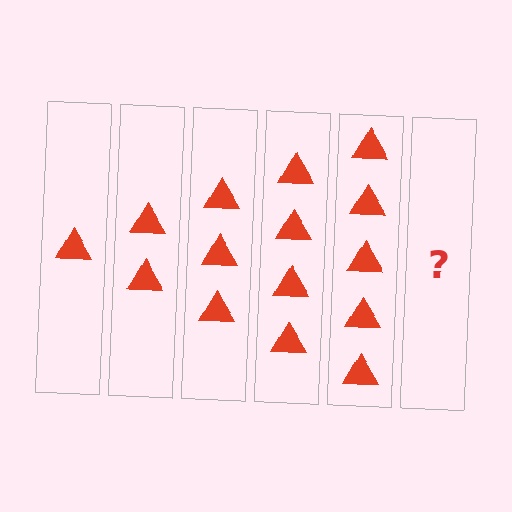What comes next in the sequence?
The next element should be 6 triangles.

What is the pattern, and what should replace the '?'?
The pattern is that each step adds one more triangle. The '?' should be 6 triangles.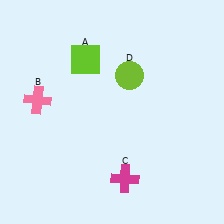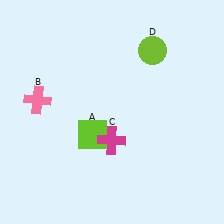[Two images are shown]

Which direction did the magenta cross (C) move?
The magenta cross (C) moved up.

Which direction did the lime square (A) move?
The lime square (A) moved down.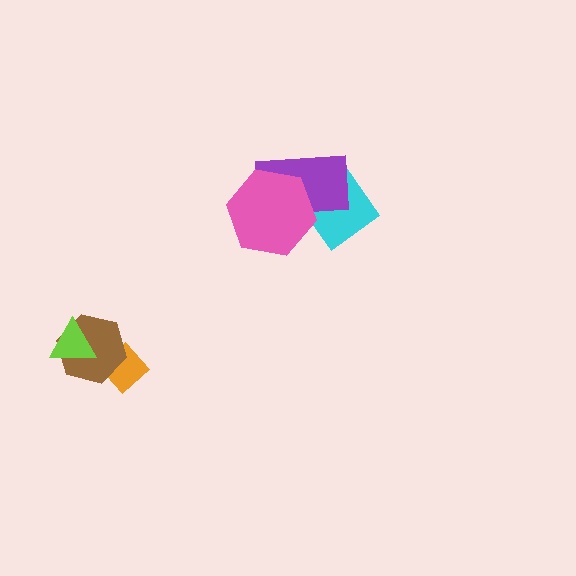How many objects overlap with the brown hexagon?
2 objects overlap with the brown hexagon.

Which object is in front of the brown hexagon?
The lime triangle is in front of the brown hexagon.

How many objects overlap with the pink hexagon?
2 objects overlap with the pink hexagon.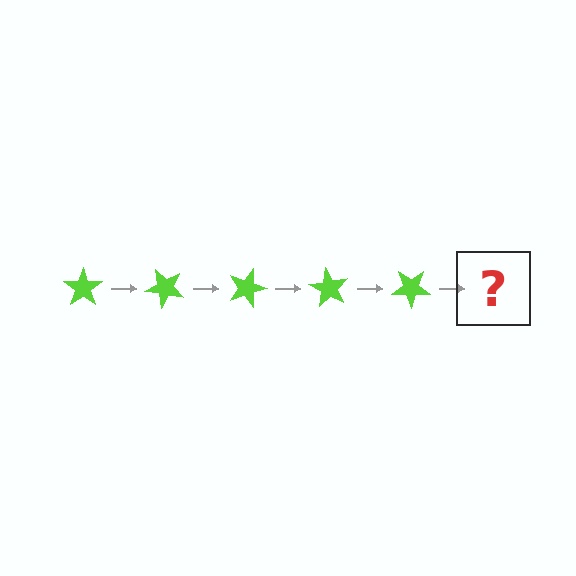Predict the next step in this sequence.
The next step is a lime star rotated 225 degrees.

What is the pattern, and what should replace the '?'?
The pattern is that the star rotates 45 degrees each step. The '?' should be a lime star rotated 225 degrees.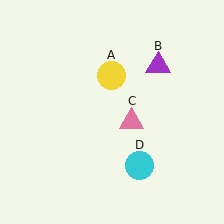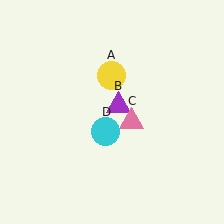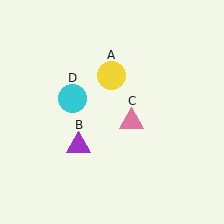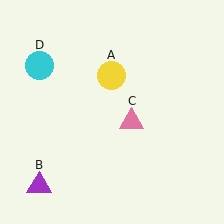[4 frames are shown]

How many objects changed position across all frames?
2 objects changed position: purple triangle (object B), cyan circle (object D).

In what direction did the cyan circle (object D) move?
The cyan circle (object D) moved up and to the left.